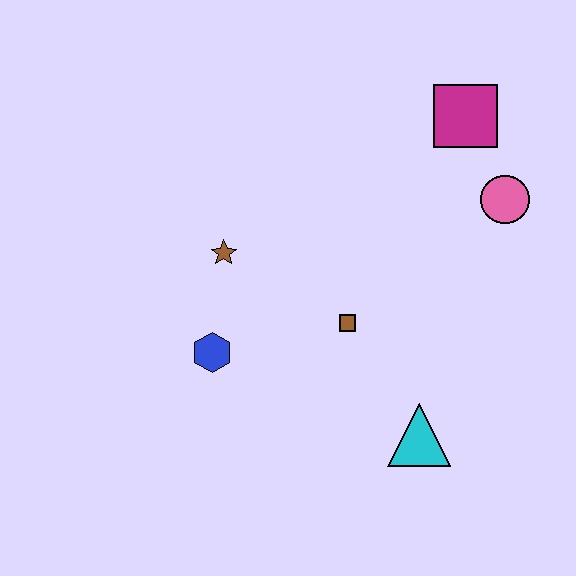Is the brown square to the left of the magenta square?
Yes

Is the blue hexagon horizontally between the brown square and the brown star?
No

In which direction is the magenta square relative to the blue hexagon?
The magenta square is to the right of the blue hexagon.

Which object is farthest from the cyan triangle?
The magenta square is farthest from the cyan triangle.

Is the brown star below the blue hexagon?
No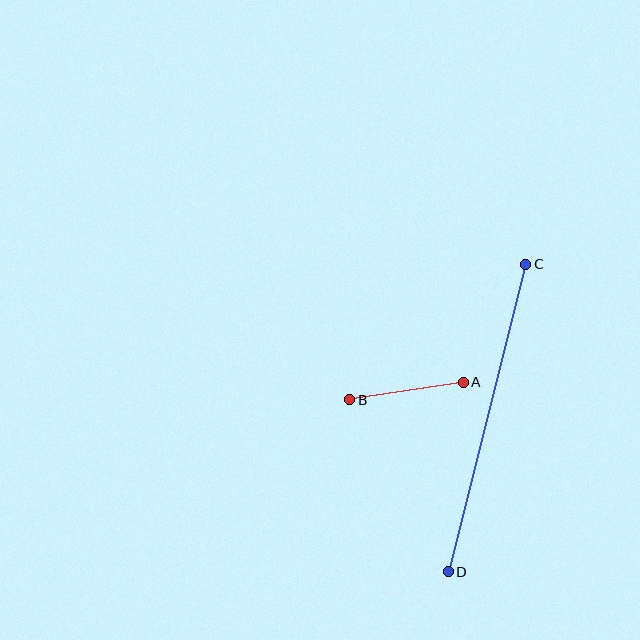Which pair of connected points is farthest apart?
Points C and D are farthest apart.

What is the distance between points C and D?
The distance is approximately 317 pixels.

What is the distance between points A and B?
The distance is approximately 115 pixels.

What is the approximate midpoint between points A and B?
The midpoint is at approximately (407, 391) pixels.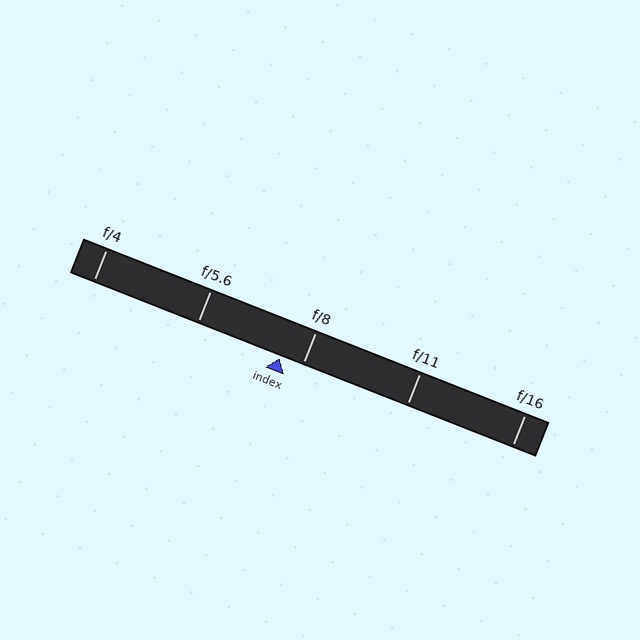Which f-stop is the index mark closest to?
The index mark is closest to f/8.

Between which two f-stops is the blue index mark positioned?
The index mark is between f/5.6 and f/8.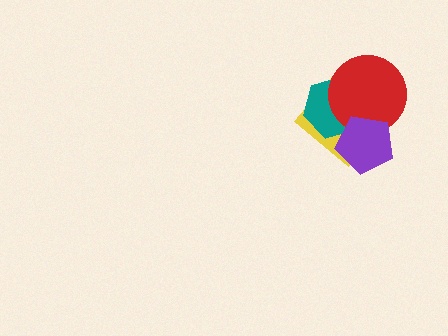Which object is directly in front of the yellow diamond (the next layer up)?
The teal hexagon is directly in front of the yellow diamond.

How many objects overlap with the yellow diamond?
3 objects overlap with the yellow diamond.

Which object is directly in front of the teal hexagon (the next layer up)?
The red circle is directly in front of the teal hexagon.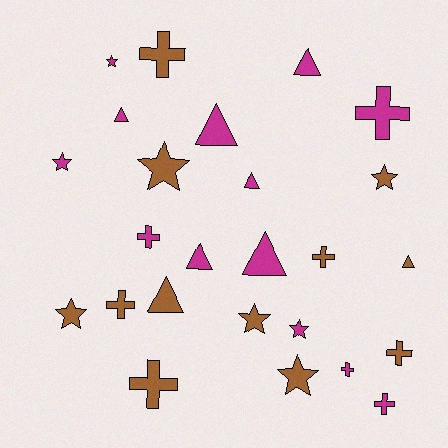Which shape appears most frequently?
Cross, with 9 objects.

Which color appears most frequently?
Magenta, with 13 objects.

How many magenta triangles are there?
There are 6 magenta triangles.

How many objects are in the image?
There are 25 objects.